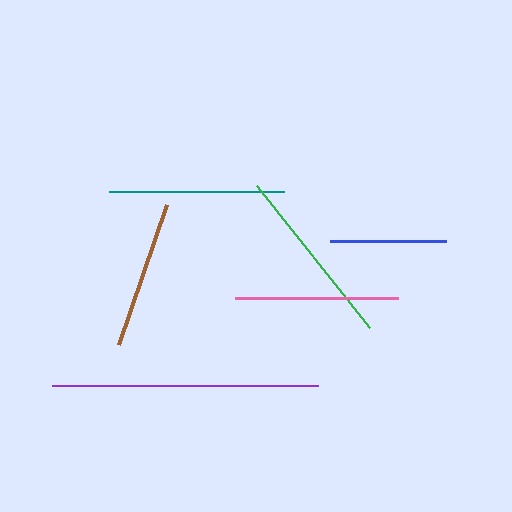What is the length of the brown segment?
The brown segment is approximately 148 pixels long.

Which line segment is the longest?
The purple line is the longest at approximately 266 pixels.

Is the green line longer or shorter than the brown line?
The green line is longer than the brown line.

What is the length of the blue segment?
The blue segment is approximately 116 pixels long.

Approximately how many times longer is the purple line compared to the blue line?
The purple line is approximately 2.3 times the length of the blue line.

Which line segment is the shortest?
The blue line is the shortest at approximately 116 pixels.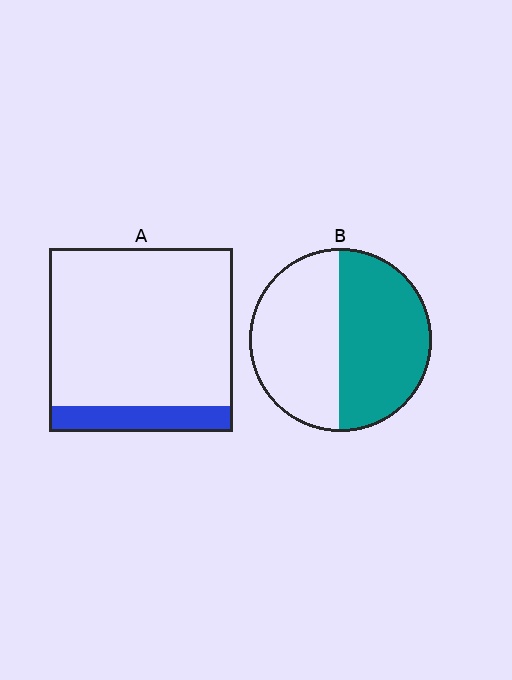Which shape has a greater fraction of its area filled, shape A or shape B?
Shape B.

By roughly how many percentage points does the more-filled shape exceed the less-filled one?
By roughly 35 percentage points (B over A).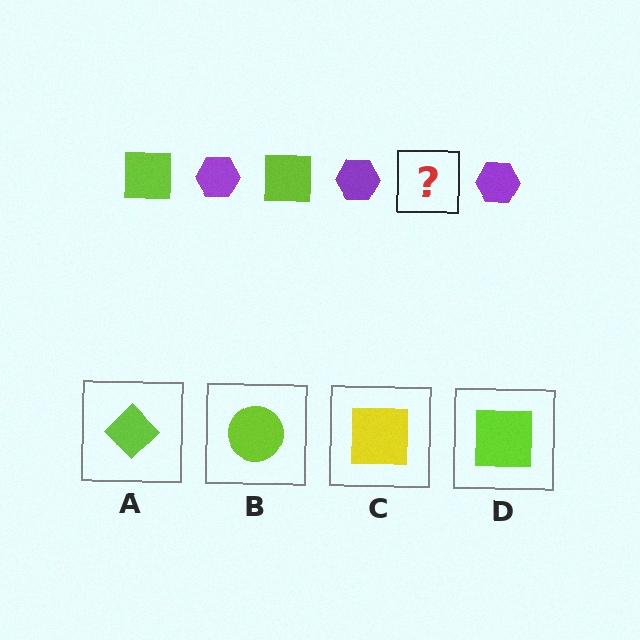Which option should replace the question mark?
Option D.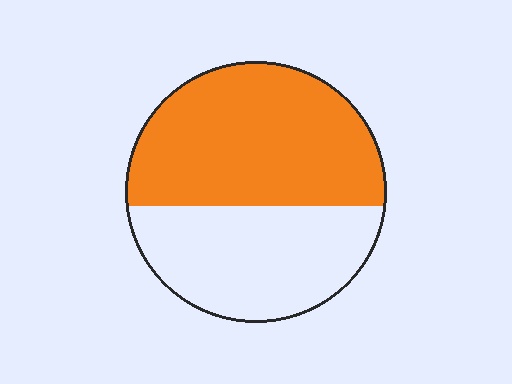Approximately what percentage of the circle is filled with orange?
Approximately 55%.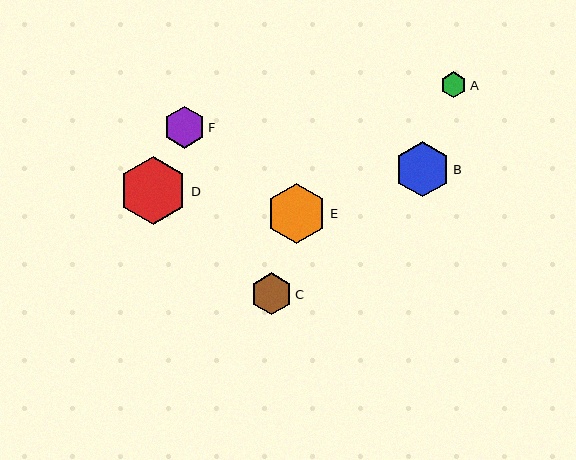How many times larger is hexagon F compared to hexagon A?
Hexagon F is approximately 1.6 times the size of hexagon A.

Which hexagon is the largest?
Hexagon D is the largest with a size of approximately 68 pixels.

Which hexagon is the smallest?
Hexagon A is the smallest with a size of approximately 26 pixels.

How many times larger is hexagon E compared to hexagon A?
Hexagon E is approximately 2.3 times the size of hexagon A.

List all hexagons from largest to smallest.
From largest to smallest: D, E, B, C, F, A.